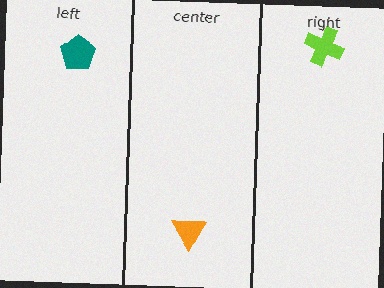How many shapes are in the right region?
1.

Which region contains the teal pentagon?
The left region.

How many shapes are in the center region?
1.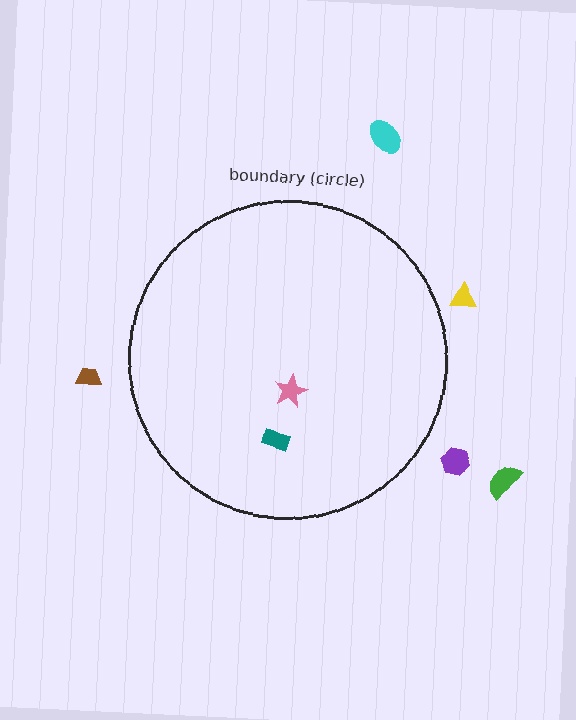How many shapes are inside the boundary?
2 inside, 5 outside.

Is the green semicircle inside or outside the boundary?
Outside.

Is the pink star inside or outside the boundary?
Inside.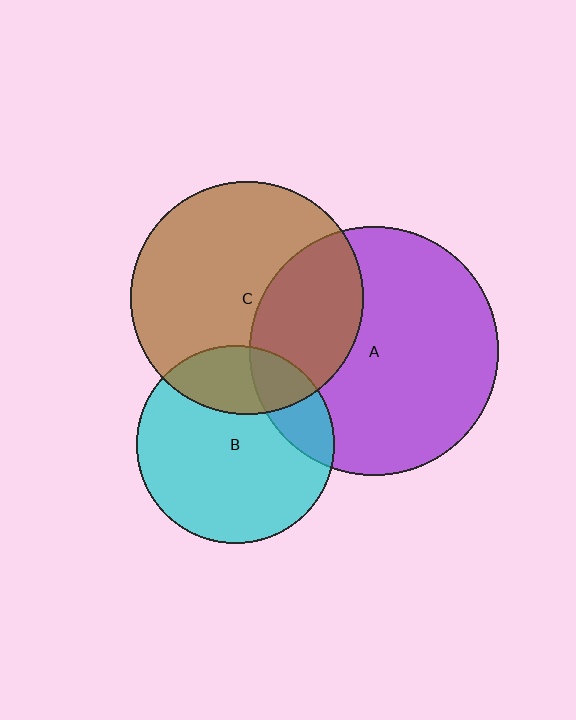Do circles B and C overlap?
Yes.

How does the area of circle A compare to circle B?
Approximately 1.6 times.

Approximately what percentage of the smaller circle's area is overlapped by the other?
Approximately 25%.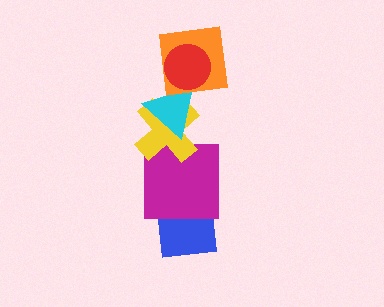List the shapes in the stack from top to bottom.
From top to bottom: the red circle, the orange square, the cyan triangle, the yellow cross, the magenta square, the blue square.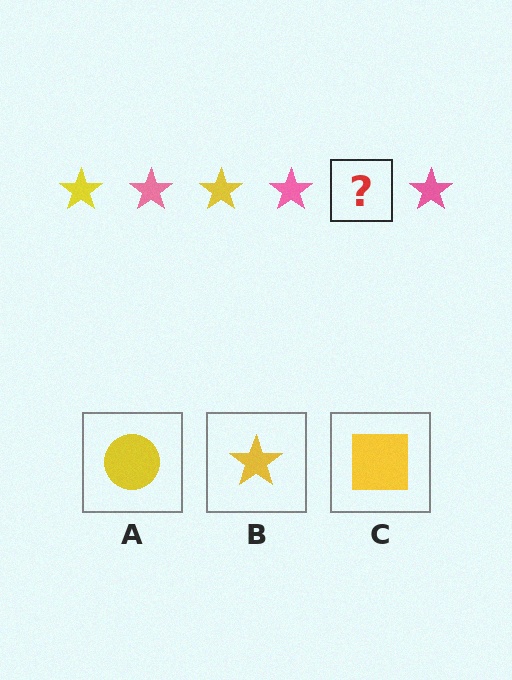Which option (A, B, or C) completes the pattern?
B.